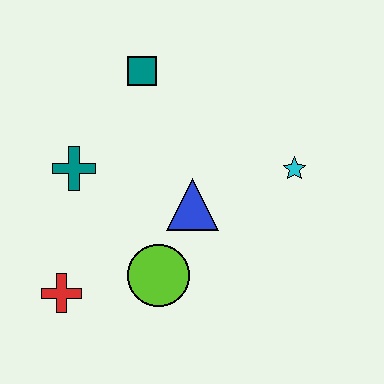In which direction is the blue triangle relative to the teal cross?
The blue triangle is to the right of the teal cross.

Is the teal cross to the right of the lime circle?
No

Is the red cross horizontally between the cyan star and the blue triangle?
No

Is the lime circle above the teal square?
No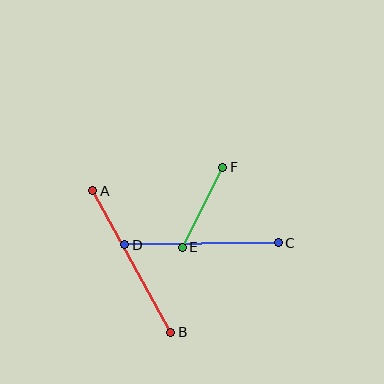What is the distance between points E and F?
The distance is approximately 90 pixels.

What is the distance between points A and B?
The distance is approximately 162 pixels.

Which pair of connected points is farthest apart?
Points A and B are farthest apart.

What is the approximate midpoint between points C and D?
The midpoint is at approximately (202, 244) pixels.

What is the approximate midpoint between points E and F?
The midpoint is at approximately (202, 207) pixels.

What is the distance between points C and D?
The distance is approximately 154 pixels.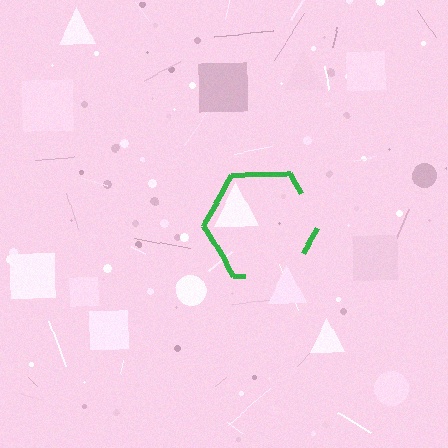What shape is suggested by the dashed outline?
The dashed outline suggests a hexagon.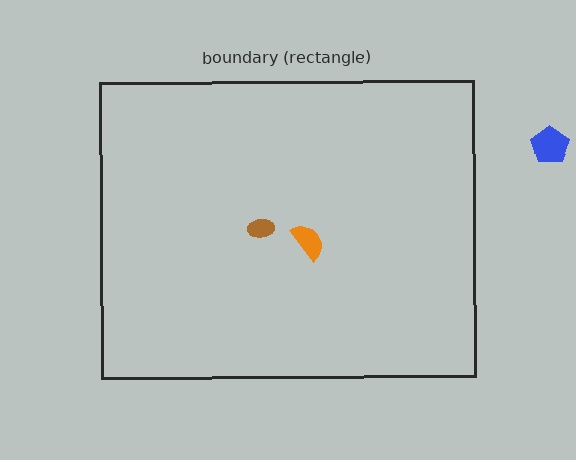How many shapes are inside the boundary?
2 inside, 1 outside.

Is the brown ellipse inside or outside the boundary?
Inside.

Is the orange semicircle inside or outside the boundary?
Inside.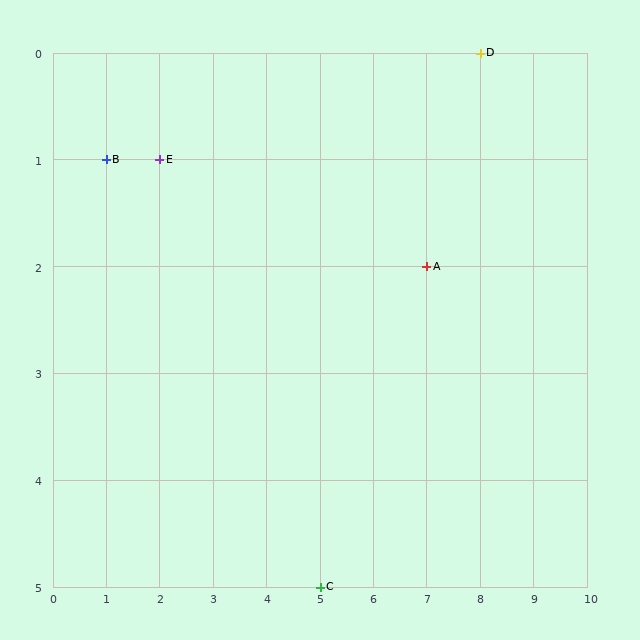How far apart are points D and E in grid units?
Points D and E are 6 columns and 1 row apart (about 6.1 grid units diagonally).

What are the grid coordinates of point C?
Point C is at grid coordinates (5, 5).